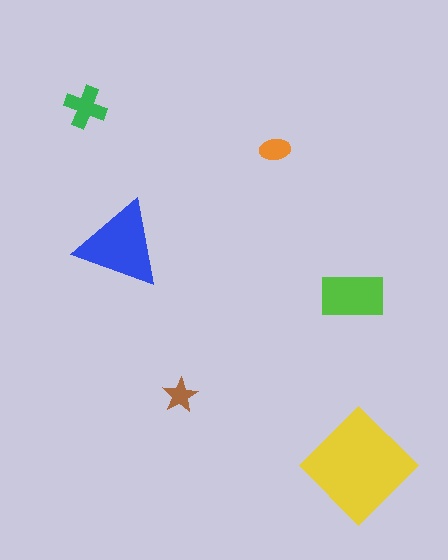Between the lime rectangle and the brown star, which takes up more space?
The lime rectangle.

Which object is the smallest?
The brown star.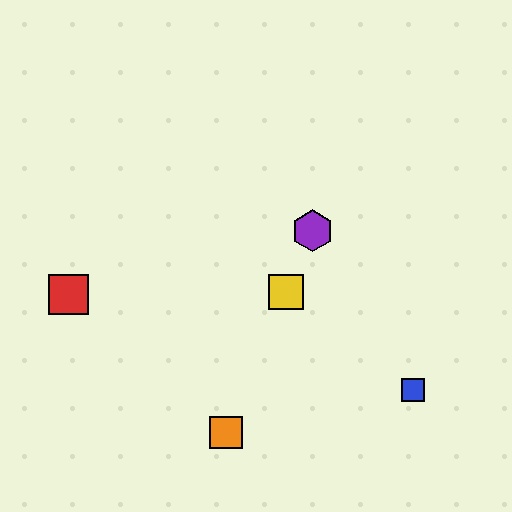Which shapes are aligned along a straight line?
The green hexagon, the yellow square, the purple hexagon, the orange square are aligned along a straight line.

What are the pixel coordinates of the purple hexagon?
The purple hexagon is at (312, 231).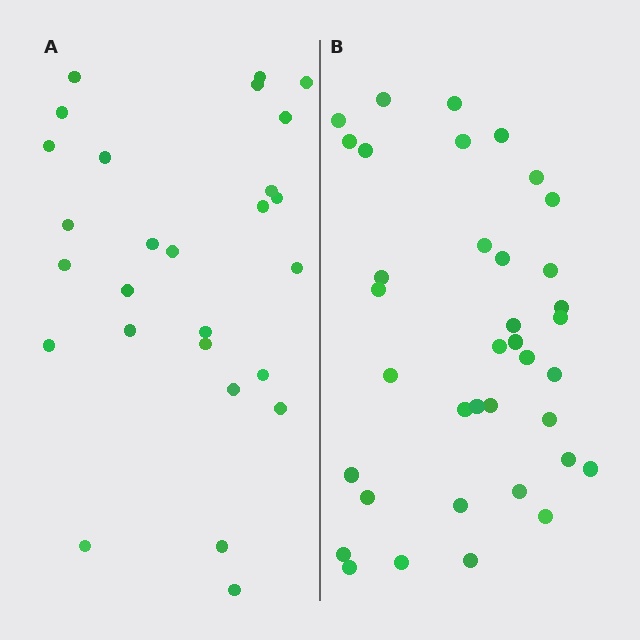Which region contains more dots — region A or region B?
Region B (the right region) has more dots.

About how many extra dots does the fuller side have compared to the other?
Region B has roughly 10 or so more dots than region A.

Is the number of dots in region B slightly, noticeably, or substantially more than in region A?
Region B has noticeably more, but not dramatically so. The ratio is roughly 1.4 to 1.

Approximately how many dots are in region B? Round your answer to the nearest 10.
About 40 dots. (The exact count is 37, which rounds to 40.)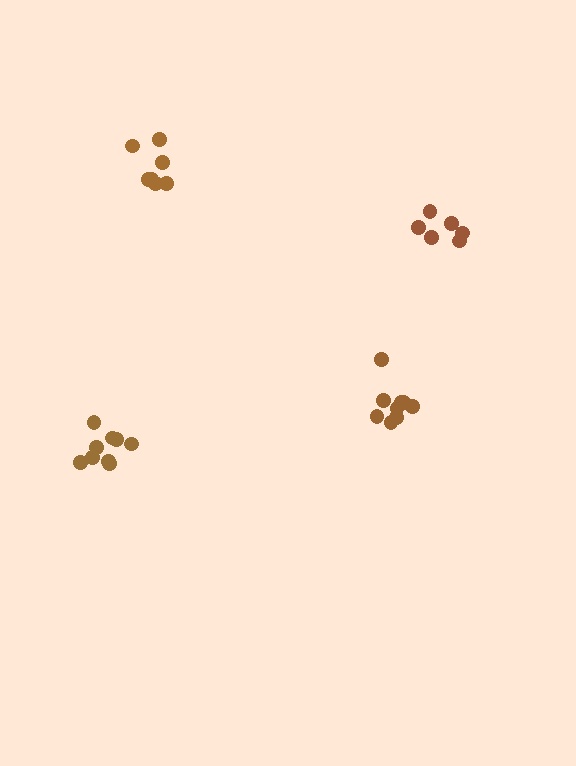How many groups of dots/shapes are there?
There are 4 groups.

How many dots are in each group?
Group 1: 7 dots, Group 2: 6 dots, Group 3: 9 dots, Group 4: 10 dots (32 total).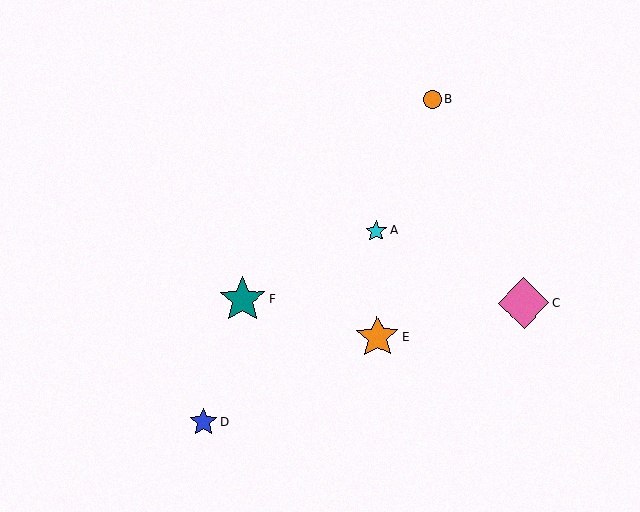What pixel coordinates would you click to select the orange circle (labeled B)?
Click at (432, 99) to select the orange circle B.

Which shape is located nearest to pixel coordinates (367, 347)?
The orange star (labeled E) at (377, 337) is nearest to that location.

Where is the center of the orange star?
The center of the orange star is at (377, 337).